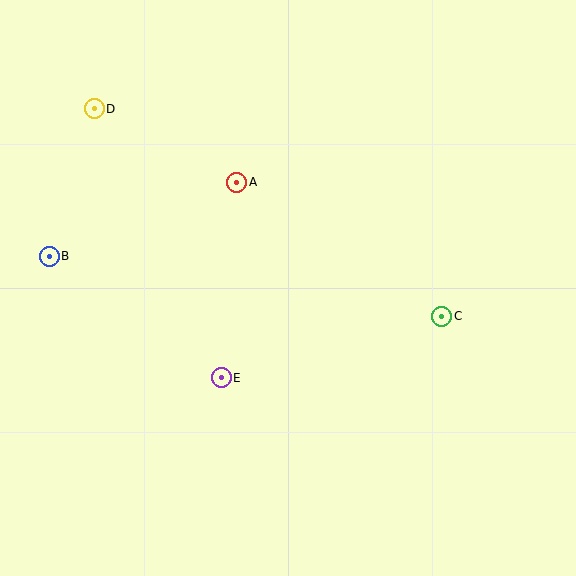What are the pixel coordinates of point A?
Point A is at (237, 182).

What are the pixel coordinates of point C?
Point C is at (442, 316).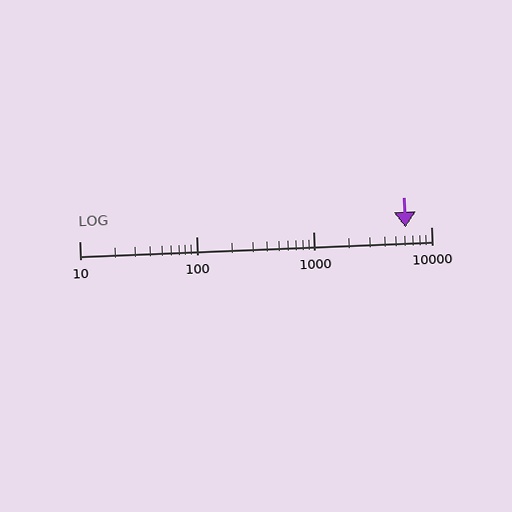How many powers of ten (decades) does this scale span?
The scale spans 3 decades, from 10 to 10000.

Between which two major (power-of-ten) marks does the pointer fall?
The pointer is between 1000 and 10000.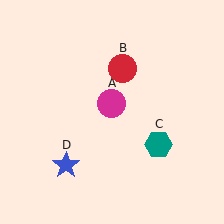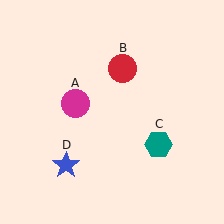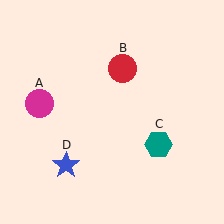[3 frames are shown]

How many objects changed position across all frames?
1 object changed position: magenta circle (object A).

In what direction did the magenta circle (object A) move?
The magenta circle (object A) moved left.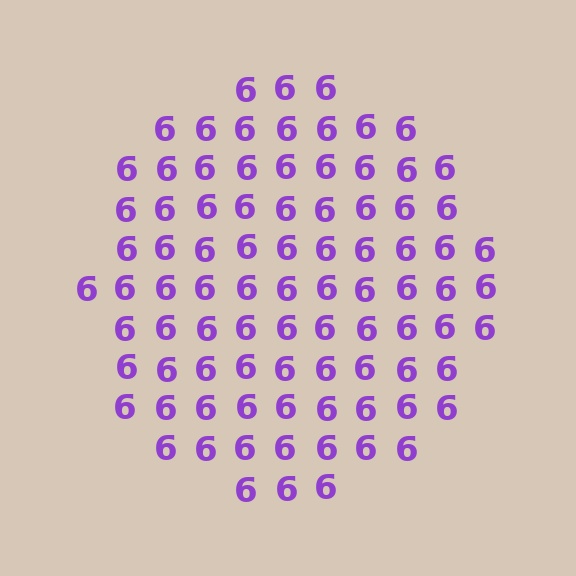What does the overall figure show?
The overall figure shows a circle.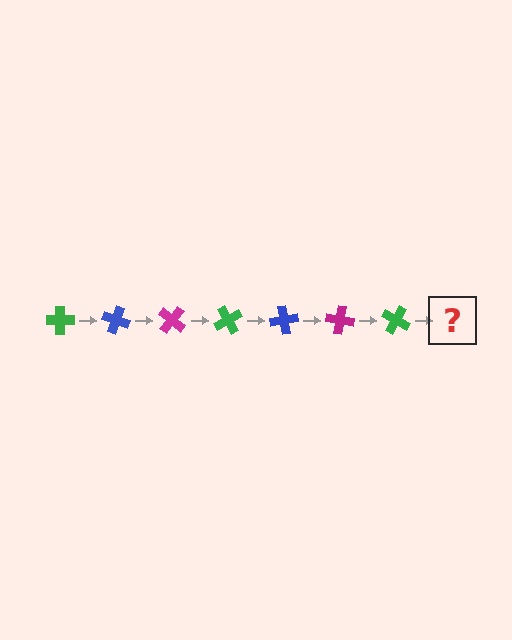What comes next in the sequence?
The next element should be a blue cross, rotated 140 degrees from the start.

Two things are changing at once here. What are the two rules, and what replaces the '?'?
The two rules are that it rotates 20 degrees each step and the color cycles through green, blue, and magenta. The '?' should be a blue cross, rotated 140 degrees from the start.